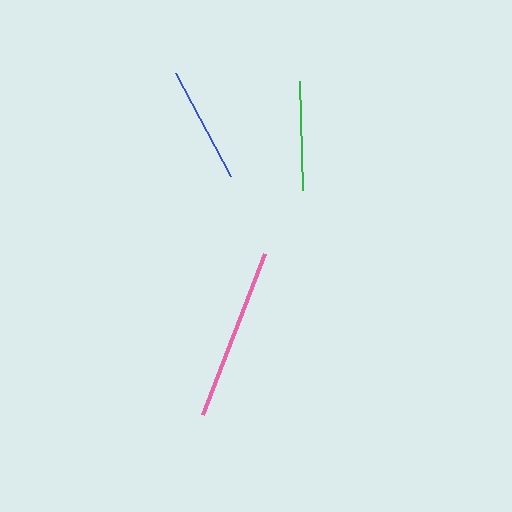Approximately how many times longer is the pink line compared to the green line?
The pink line is approximately 1.6 times the length of the green line.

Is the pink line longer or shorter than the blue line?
The pink line is longer than the blue line.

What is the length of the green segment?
The green segment is approximately 108 pixels long.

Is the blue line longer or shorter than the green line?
The blue line is longer than the green line.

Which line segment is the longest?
The pink line is the longest at approximately 172 pixels.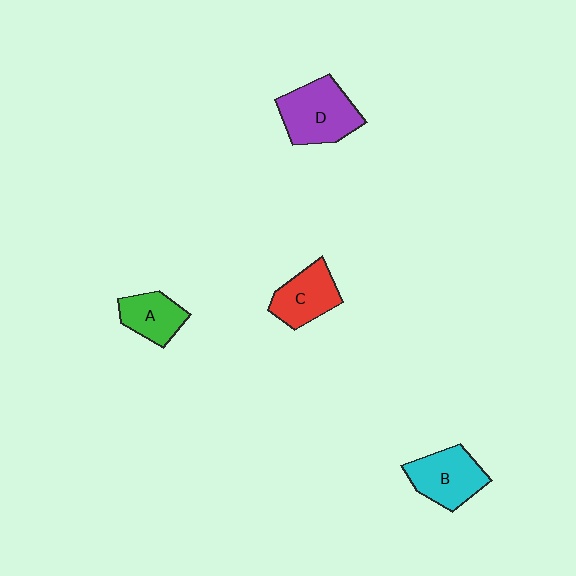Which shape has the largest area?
Shape D (purple).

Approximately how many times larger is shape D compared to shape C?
Approximately 1.4 times.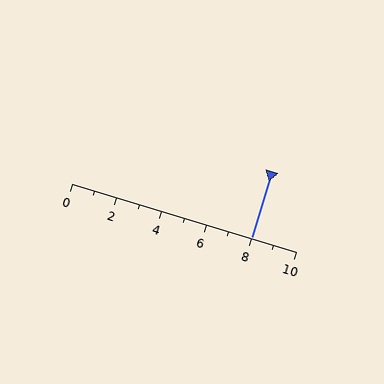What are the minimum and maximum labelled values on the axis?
The axis runs from 0 to 10.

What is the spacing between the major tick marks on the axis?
The major ticks are spaced 2 apart.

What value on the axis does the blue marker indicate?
The marker indicates approximately 8.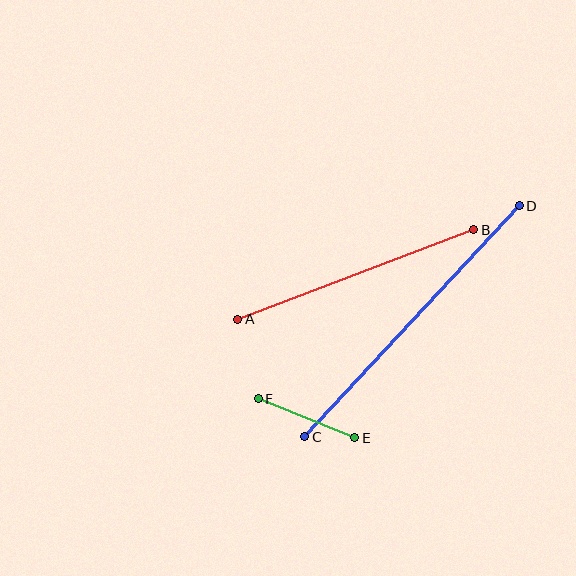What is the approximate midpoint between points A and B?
The midpoint is at approximately (356, 274) pixels.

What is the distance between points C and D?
The distance is approximately 315 pixels.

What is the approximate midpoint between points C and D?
The midpoint is at approximately (412, 321) pixels.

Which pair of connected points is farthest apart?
Points C and D are farthest apart.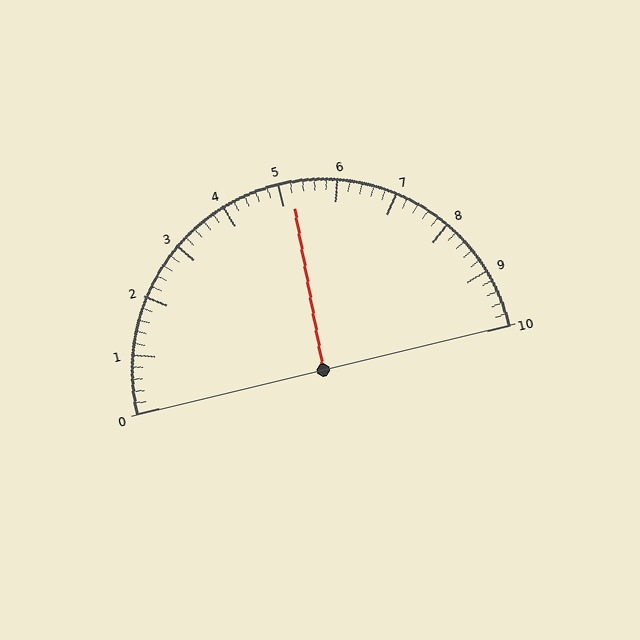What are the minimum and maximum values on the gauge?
The gauge ranges from 0 to 10.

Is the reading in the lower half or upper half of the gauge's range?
The reading is in the upper half of the range (0 to 10).